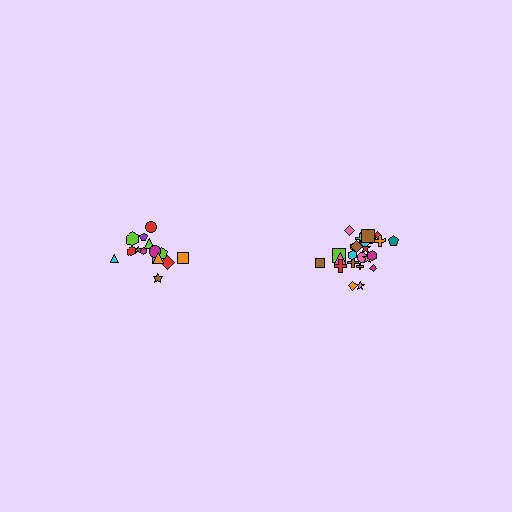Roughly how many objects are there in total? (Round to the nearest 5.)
Roughly 40 objects in total.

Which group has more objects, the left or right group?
The right group.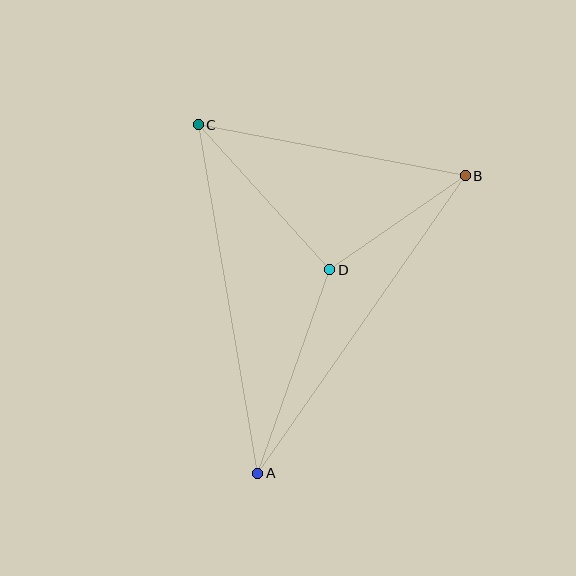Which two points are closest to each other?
Points B and D are closest to each other.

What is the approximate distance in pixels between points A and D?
The distance between A and D is approximately 216 pixels.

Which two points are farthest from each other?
Points A and B are farthest from each other.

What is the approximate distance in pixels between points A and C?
The distance between A and C is approximately 354 pixels.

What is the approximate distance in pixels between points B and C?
The distance between B and C is approximately 271 pixels.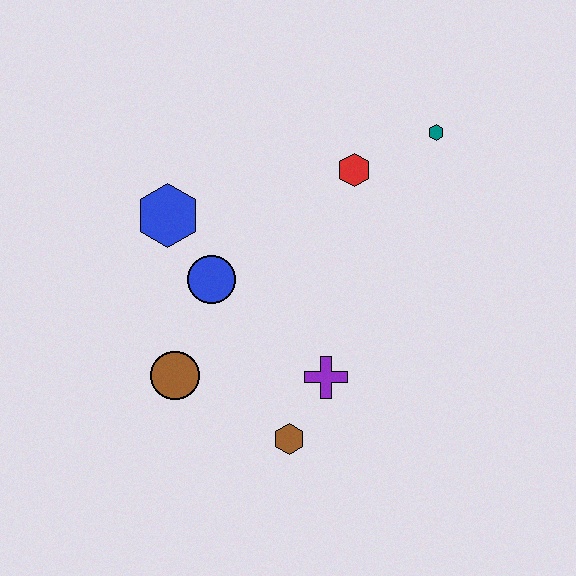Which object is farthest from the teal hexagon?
The brown circle is farthest from the teal hexagon.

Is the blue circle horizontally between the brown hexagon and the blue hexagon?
Yes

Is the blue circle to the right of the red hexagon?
No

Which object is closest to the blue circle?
The blue hexagon is closest to the blue circle.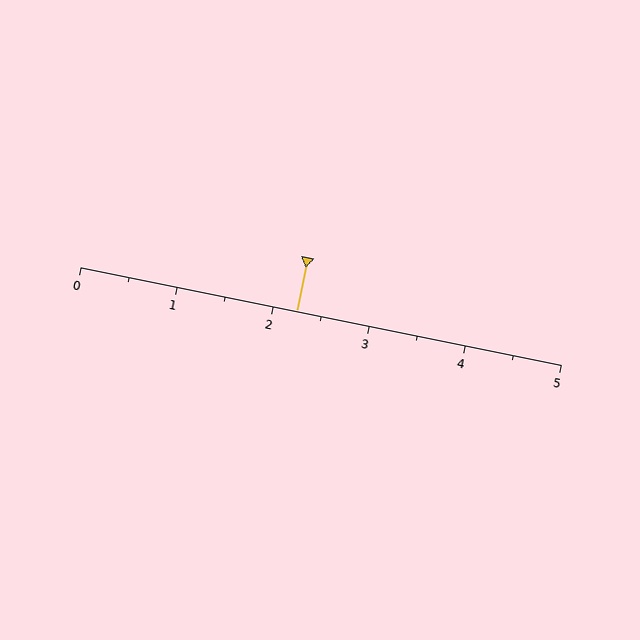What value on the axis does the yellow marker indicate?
The marker indicates approximately 2.2.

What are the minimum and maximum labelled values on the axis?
The axis runs from 0 to 5.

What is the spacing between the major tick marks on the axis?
The major ticks are spaced 1 apart.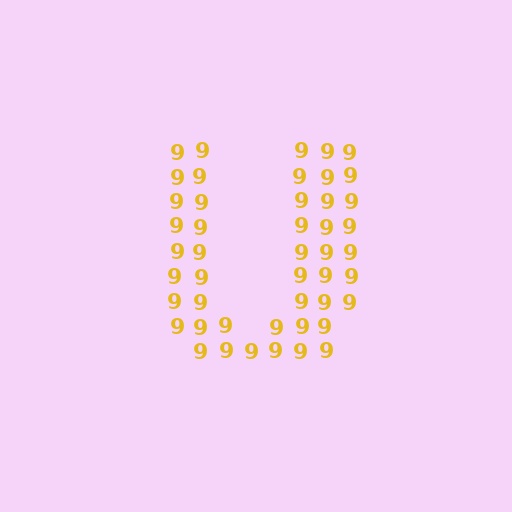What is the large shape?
The large shape is the letter U.